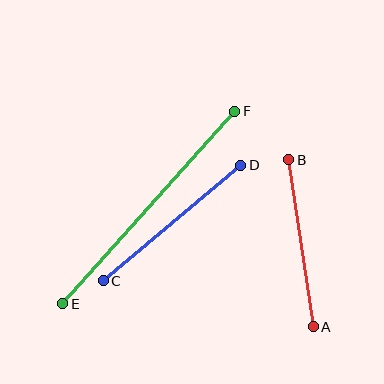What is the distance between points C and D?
The distance is approximately 180 pixels.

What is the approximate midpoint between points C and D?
The midpoint is at approximately (172, 223) pixels.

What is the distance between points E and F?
The distance is approximately 258 pixels.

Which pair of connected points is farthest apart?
Points E and F are farthest apart.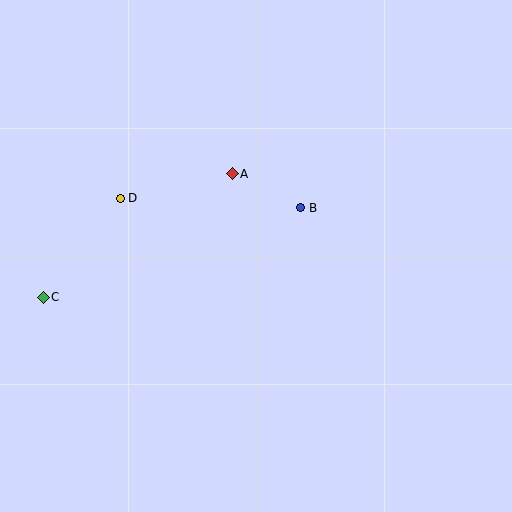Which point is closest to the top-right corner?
Point B is closest to the top-right corner.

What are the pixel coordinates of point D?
Point D is at (120, 198).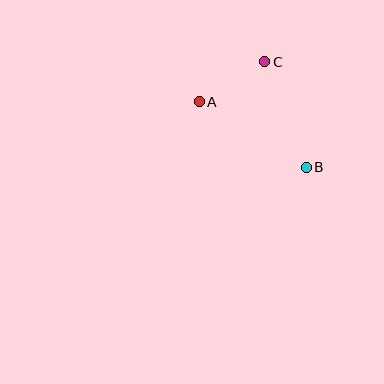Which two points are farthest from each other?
Points A and B are farthest from each other.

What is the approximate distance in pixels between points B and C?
The distance between B and C is approximately 113 pixels.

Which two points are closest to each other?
Points A and C are closest to each other.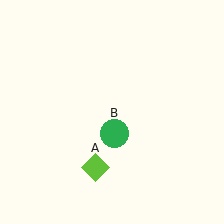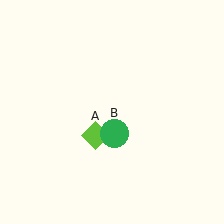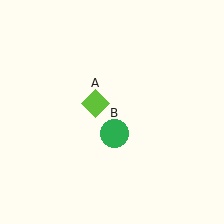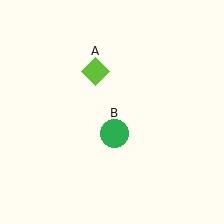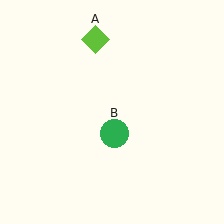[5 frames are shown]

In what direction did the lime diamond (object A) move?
The lime diamond (object A) moved up.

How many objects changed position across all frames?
1 object changed position: lime diamond (object A).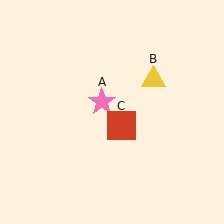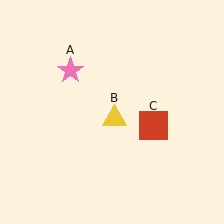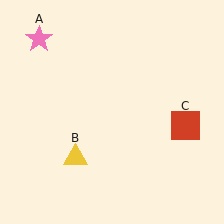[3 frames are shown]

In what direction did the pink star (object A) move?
The pink star (object A) moved up and to the left.